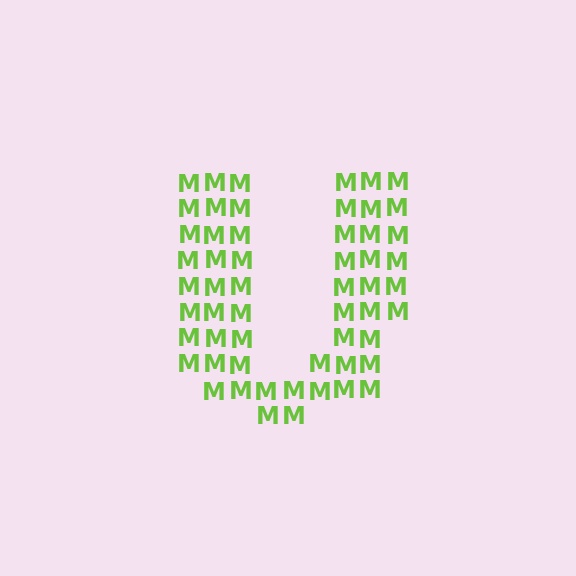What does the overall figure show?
The overall figure shows the letter U.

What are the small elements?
The small elements are letter M's.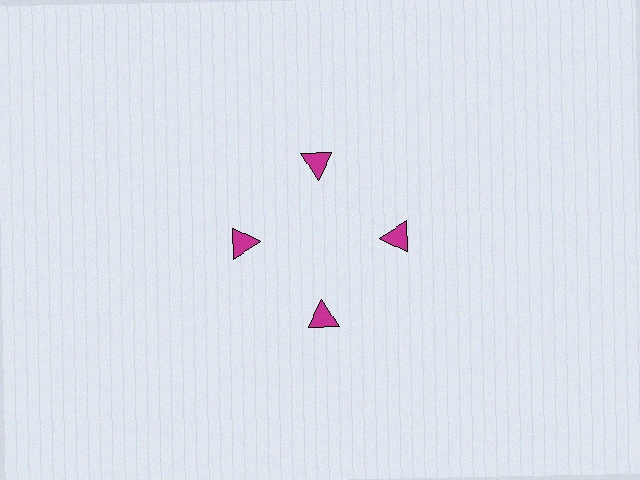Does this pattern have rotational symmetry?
Yes, this pattern has 4-fold rotational symmetry. It looks the same after rotating 90 degrees around the center.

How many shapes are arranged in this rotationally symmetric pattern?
There are 4 shapes, arranged in 4 groups of 1.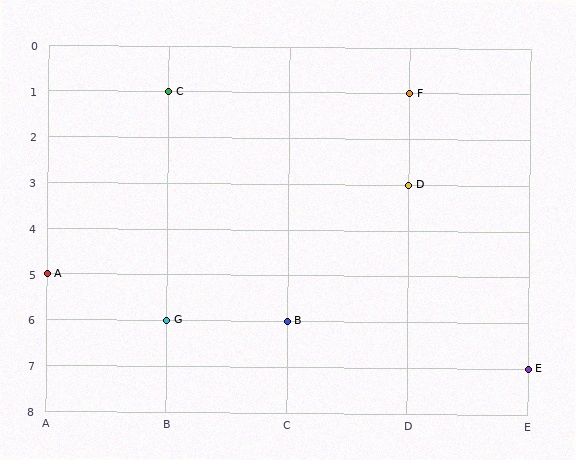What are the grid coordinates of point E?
Point E is at grid coordinates (E, 7).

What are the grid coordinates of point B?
Point B is at grid coordinates (C, 6).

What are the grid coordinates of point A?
Point A is at grid coordinates (A, 5).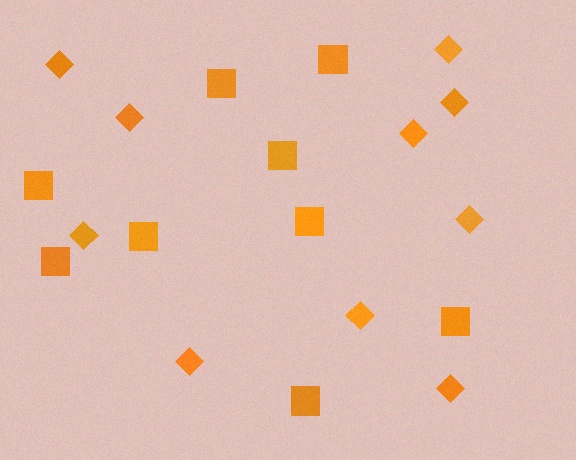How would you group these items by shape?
There are 2 groups: one group of diamonds (10) and one group of squares (9).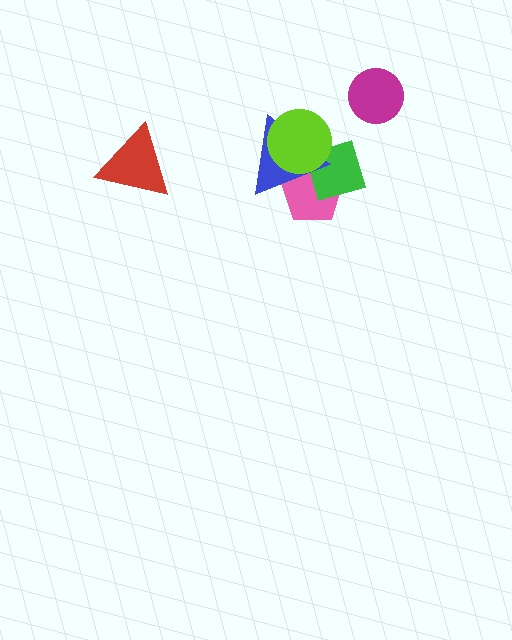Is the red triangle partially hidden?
No, no other shape covers it.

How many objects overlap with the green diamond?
3 objects overlap with the green diamond.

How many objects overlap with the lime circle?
3 objects overlap with the lime circle.